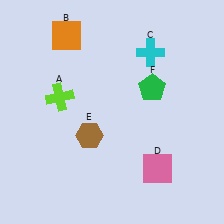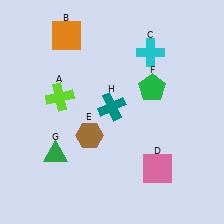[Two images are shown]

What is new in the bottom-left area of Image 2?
A green triangle (G) was added in the bottom-left area of Image 2.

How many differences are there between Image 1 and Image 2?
There are 2 differences between the two images.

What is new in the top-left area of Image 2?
A teal cross (H) was added in the top-left area of Image 2.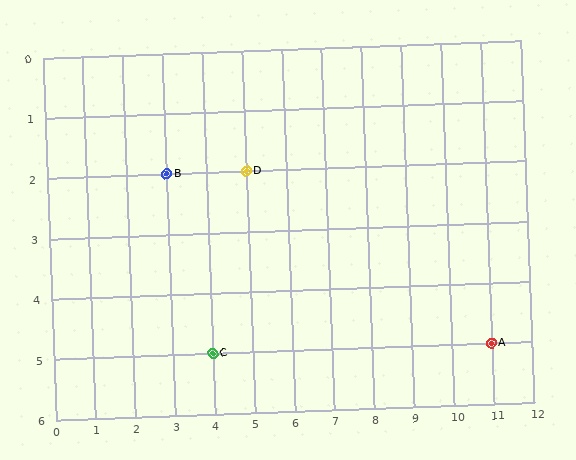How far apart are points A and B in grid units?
Points A and B are 8 columns and 3 rows apart (about 8.5 grid units diagonally).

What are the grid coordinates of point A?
Point A is at grid coordinates (11, 5).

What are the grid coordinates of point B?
Point B is at grid coordinates (3, 2).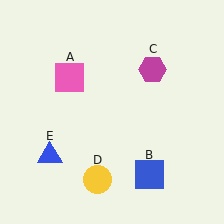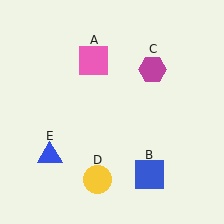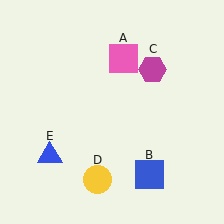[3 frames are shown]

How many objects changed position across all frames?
1 object changed position: pink square (object A).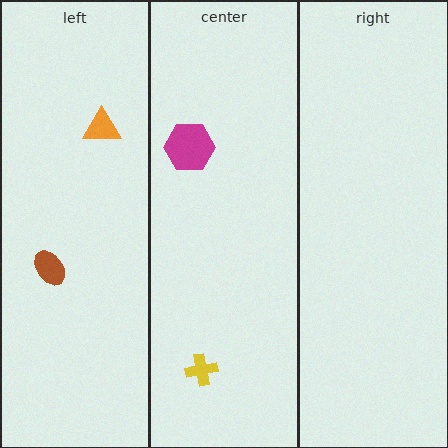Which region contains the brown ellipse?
The left region.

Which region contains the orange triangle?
The left region.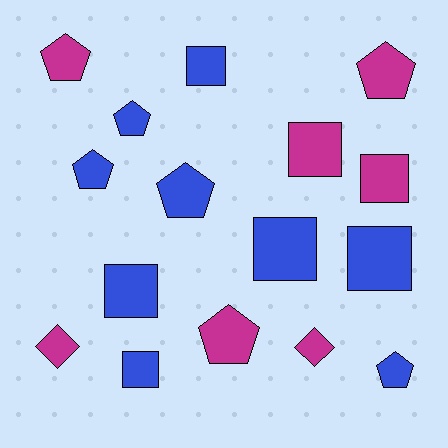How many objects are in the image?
There are 16 objects.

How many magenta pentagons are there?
There are 3 magenta pentagons.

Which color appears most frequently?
Blue, with 9 objects.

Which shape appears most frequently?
Square, with 7 objects.